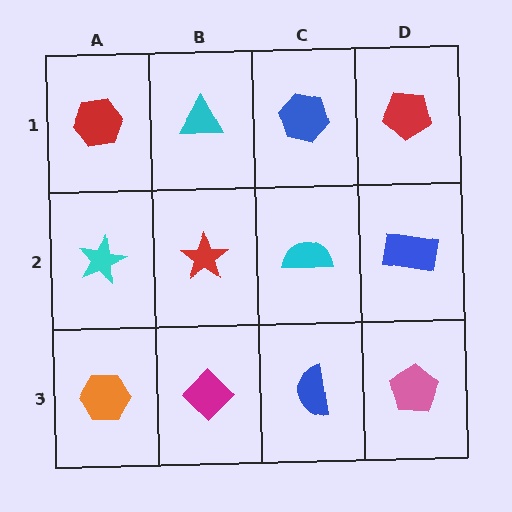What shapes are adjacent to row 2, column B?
A cyan triangle (row 1, column B), a magenta diamond (row 3, column B), a cyan star (row 2, column A), a cyan semicircle (row 2, column C).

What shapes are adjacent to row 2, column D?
A red pentagon (row 1, column D), a pink pentagon (row 3, column D), a cyan semicircle (row 2, column C).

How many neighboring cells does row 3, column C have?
3.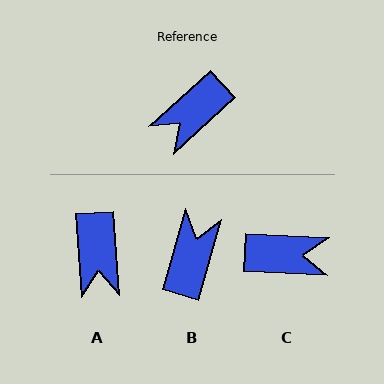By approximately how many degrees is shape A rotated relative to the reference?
Approximately 51 degrees counter-clockwise.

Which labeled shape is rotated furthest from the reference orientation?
B, about 149 degrees away.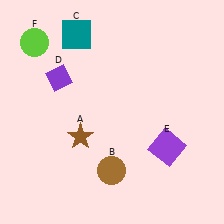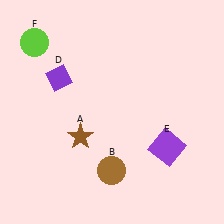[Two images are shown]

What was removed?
The teal square (C) was removed in Image 2.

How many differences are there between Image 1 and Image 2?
There is 1 difference between the two images.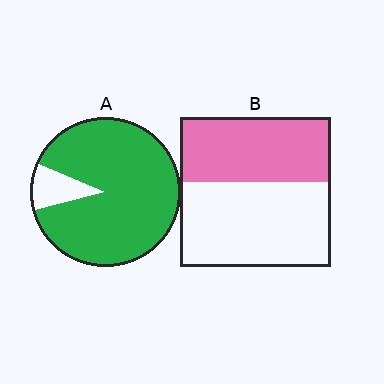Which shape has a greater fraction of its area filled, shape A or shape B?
Shape A.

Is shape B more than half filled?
No.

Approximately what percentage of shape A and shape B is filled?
A is approximately 90% and B is approximately 45%.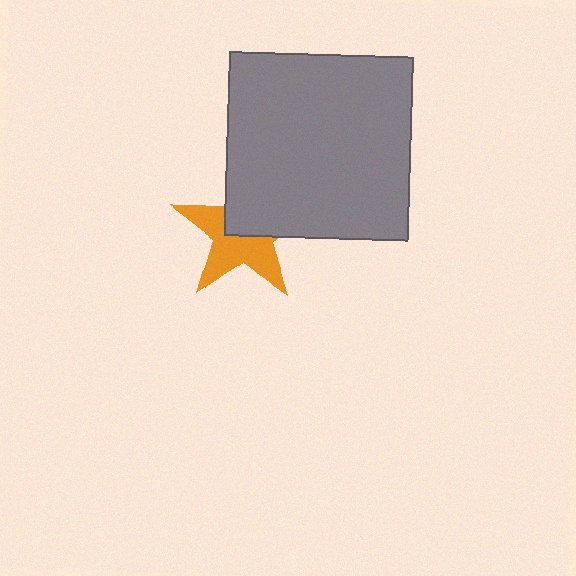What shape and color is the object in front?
The object in front is a gray square.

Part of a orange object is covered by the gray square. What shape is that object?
It is a star.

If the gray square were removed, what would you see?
You would see the complete orange star.